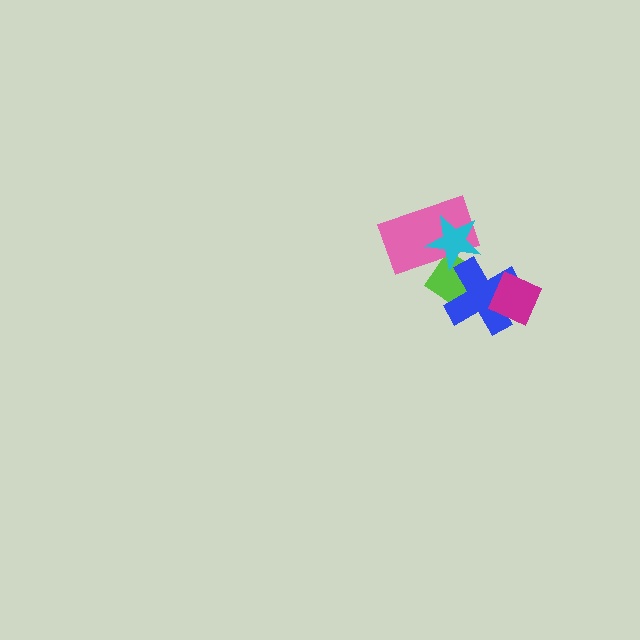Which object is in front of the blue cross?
The magenta diamond is in front of the blue cross.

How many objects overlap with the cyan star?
2 objects overlap with the cyan star.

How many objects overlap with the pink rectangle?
2 objects overlap with the pink rectangle.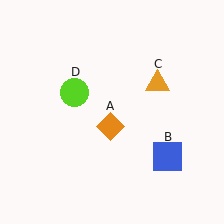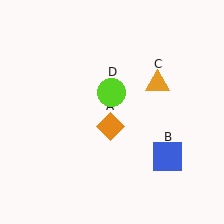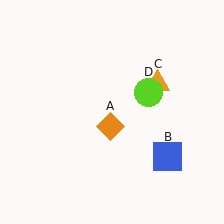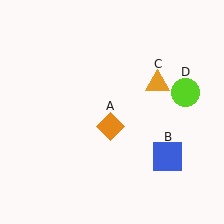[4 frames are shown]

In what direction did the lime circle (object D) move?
The lime circle (object D) moved right.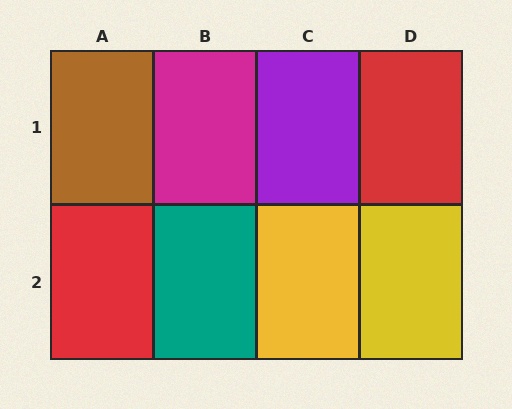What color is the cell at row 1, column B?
Magenta.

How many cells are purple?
1 cell is purple.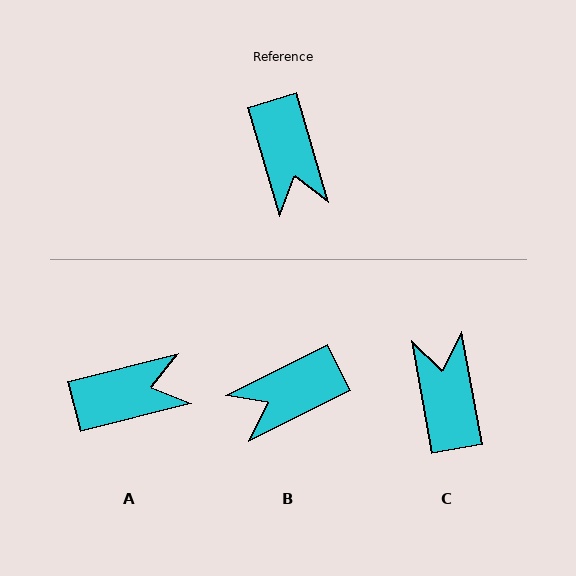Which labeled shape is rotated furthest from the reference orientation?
C, about 174 degrees away.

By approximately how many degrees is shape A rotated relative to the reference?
Approximately 88 degrees counter-clockwise.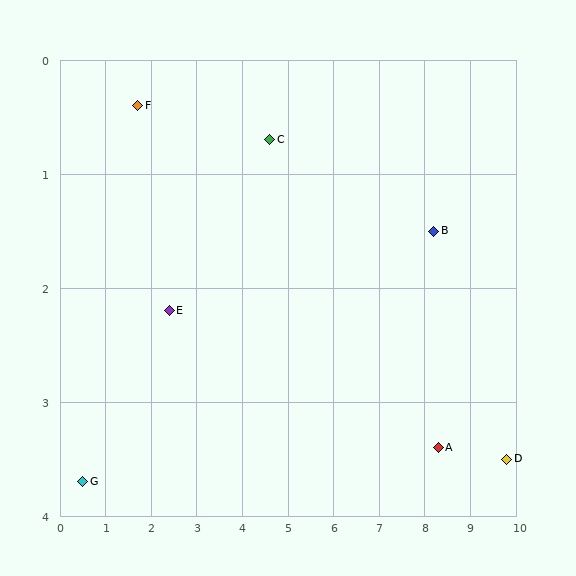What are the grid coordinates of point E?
Point E is at approximately (2.4, 2.2).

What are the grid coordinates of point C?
Point C is at approximately (4.6, 0.7).